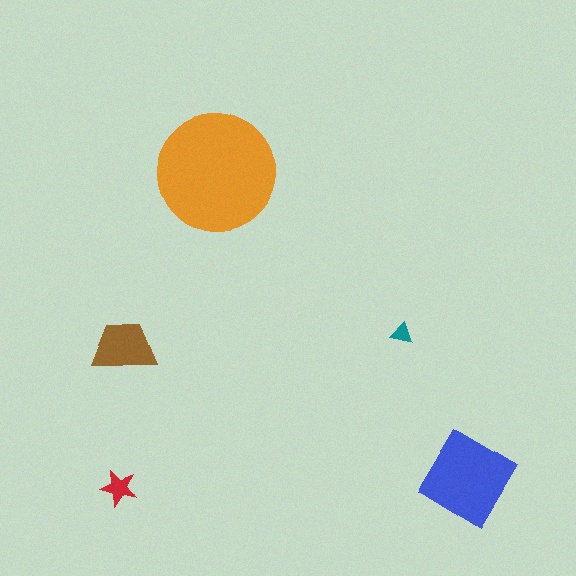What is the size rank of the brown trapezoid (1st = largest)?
3rd.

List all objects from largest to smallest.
The orange circle, the blue diamond, the brown trapezoid, the red star, the teal triangle.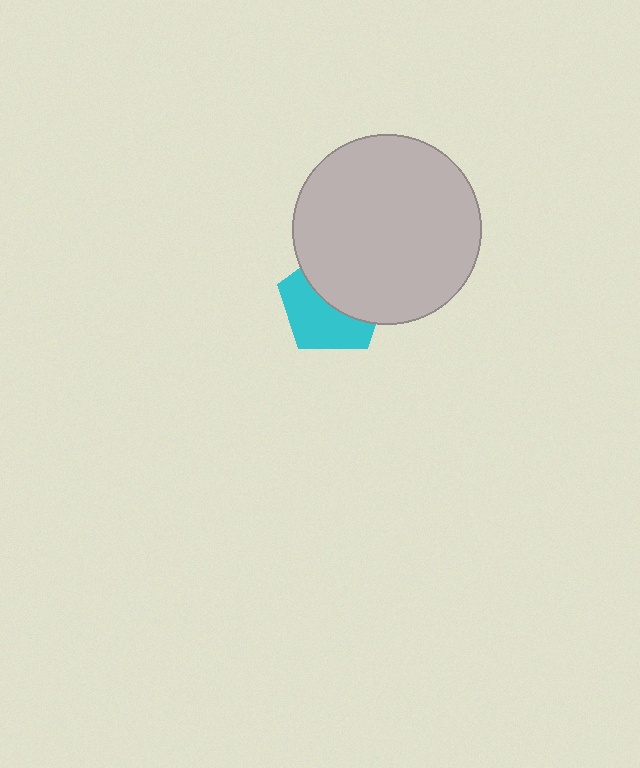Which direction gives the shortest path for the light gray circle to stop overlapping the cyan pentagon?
Moving toward the upper-right gives the shortest separation.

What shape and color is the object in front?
The object in front is a light gray circle.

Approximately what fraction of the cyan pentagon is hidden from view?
Roughly 50% of the cyan pentagon is hidden behind the light gray circle.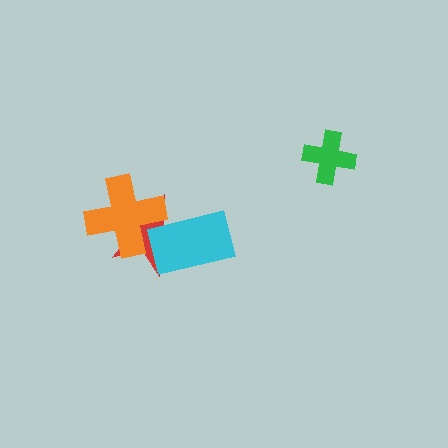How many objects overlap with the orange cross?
2 objects overlap with the orange cross.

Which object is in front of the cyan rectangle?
The orange cross is in front of the cyan rectangle.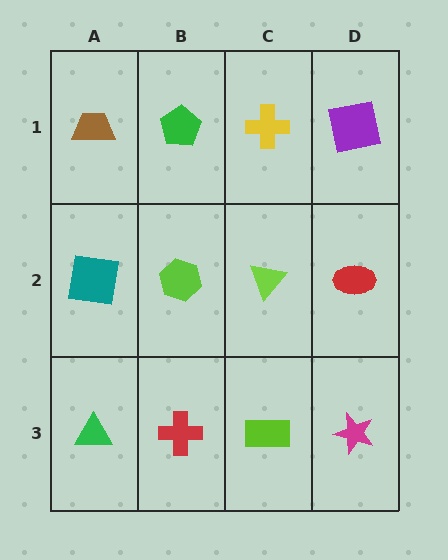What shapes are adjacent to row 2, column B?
A green pentagon (row 1, column B), a red cross (row 3, column B), a teal square (row 2, column A), a lime triangle (row 2, column C).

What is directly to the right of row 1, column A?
A green pentagon.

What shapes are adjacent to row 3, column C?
A lime triangle (row 2, column C), a red cross (row 3, column B), a magenta star (row 3, column D).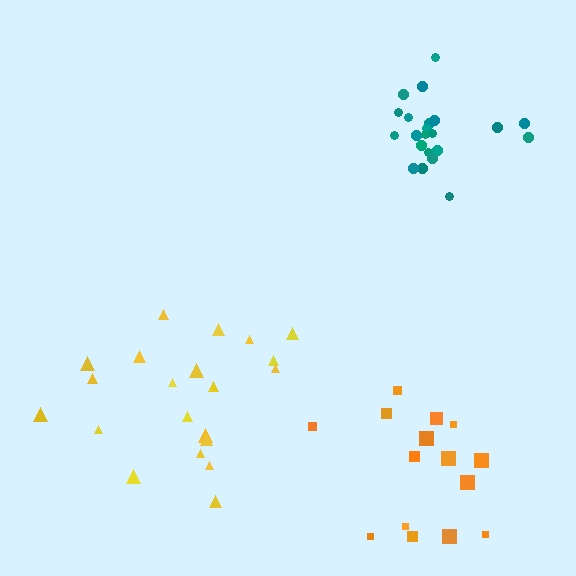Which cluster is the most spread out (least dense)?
Yellow.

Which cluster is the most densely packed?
Teal.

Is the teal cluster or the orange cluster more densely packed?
Teal.